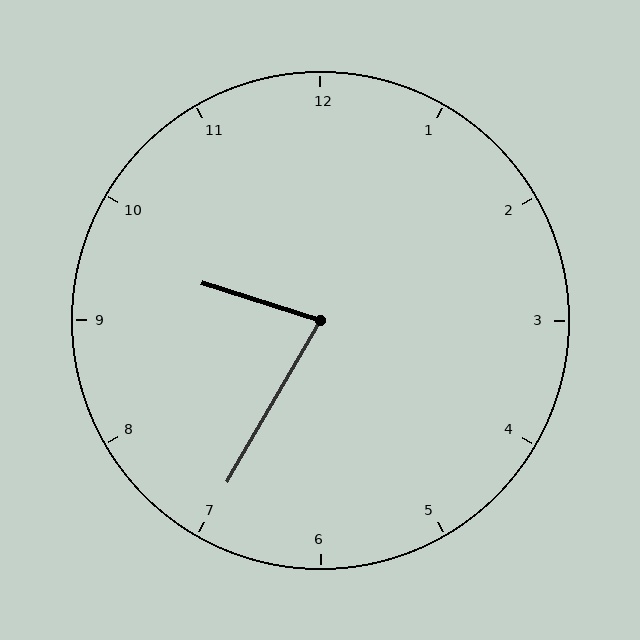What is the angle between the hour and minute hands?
Approximately 78 degrees.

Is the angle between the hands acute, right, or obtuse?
It is acute.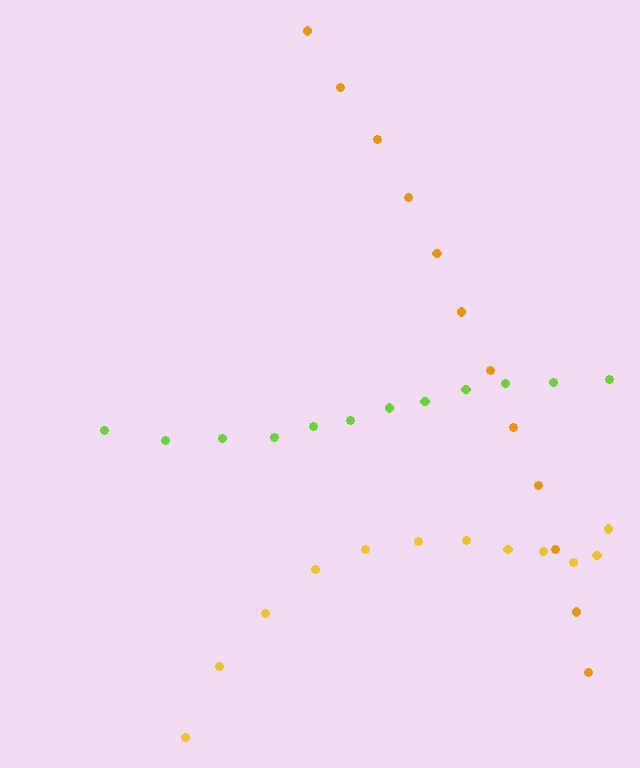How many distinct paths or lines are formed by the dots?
There are 3 distinct paths.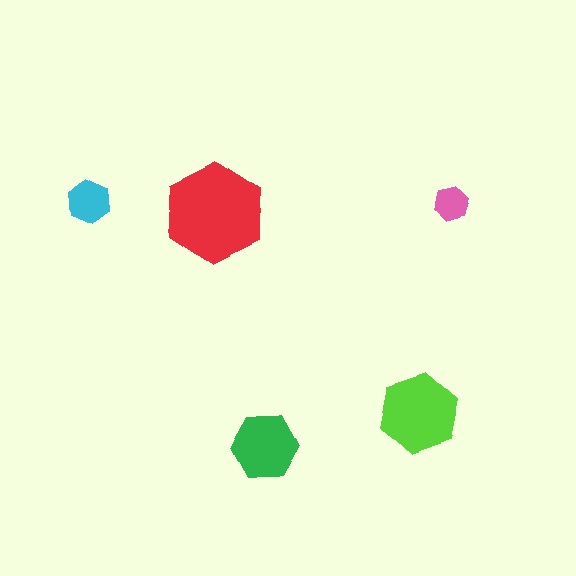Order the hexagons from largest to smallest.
the red one, the lime one, the green one, the cyan one, the pink one.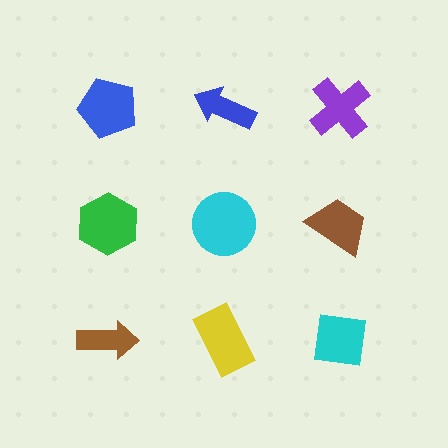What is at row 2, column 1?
A green hexagon.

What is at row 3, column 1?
A brown arrow.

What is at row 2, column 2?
A cyan circle.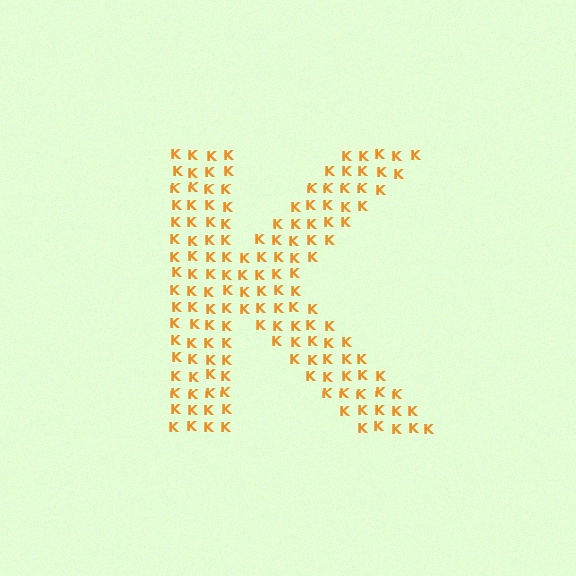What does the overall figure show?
The overall figure shows the letter K.